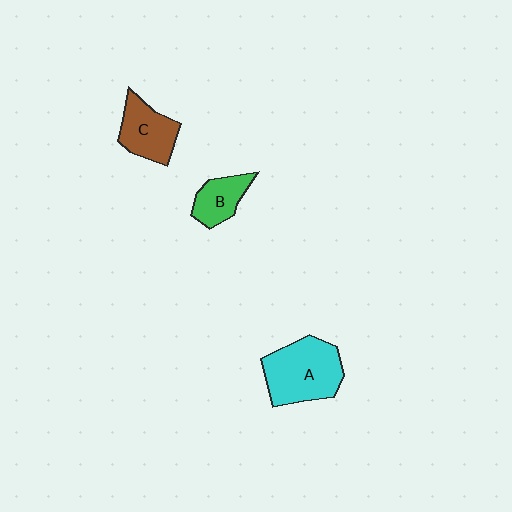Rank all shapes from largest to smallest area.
From largest to smallest: A (cyan), C (brown), B (green).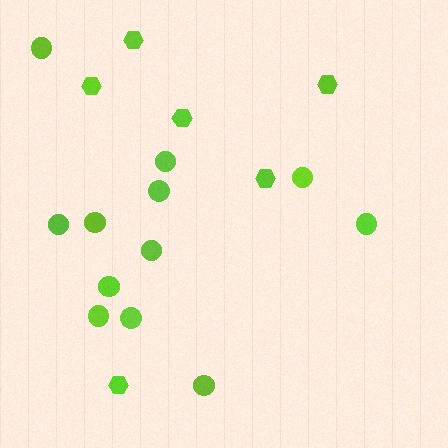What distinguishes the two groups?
There are 2 groups: one group of circles (12) and one group of hexagons (6).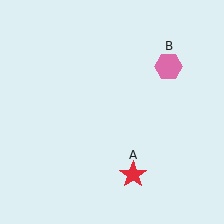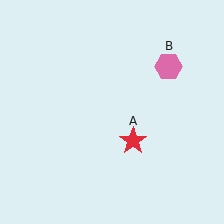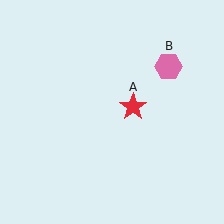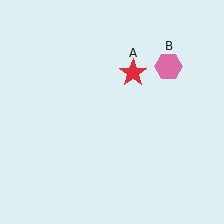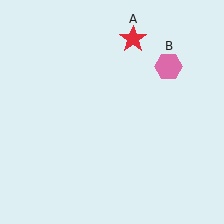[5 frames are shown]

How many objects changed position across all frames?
1 object changed position: red star (object A).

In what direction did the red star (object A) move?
The red star (object A) moved up.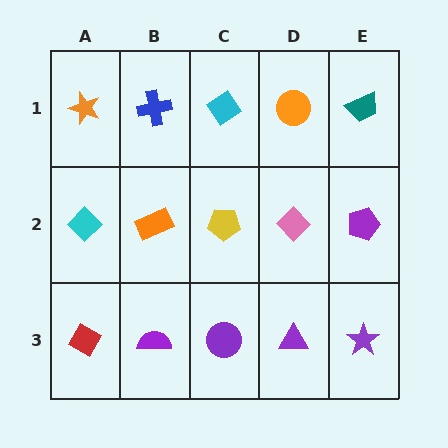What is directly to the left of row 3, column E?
A purple triangle.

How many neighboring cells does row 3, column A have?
2.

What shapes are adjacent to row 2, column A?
An orange star (row 1, column A), a red diamond (row 3, column A), an orange rectangle (row 2, column B).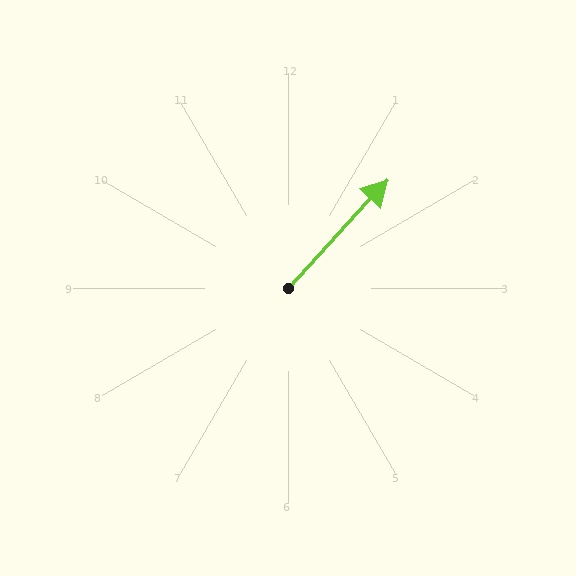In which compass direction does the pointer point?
Northeast.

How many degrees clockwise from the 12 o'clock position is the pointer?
Approximately 43 degrees.